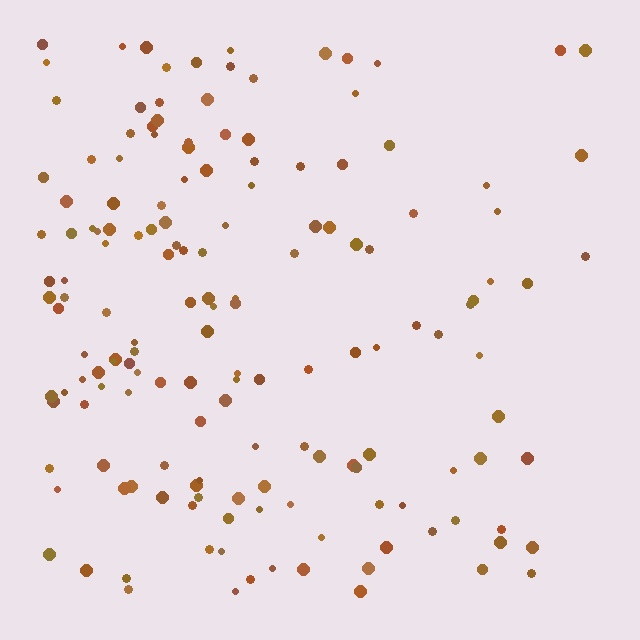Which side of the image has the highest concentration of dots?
The left.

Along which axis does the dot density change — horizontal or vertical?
Horizontal.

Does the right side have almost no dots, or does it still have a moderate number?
Still a moderate number, just noticeably fewer than the left.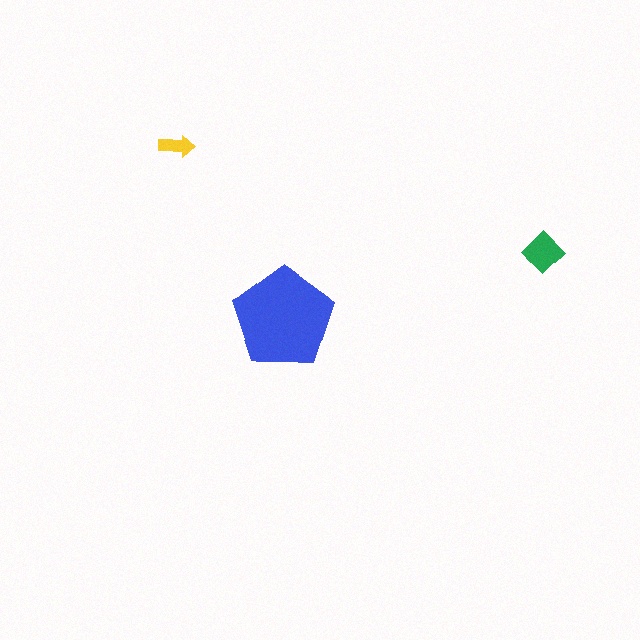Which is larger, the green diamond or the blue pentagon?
The blue pentagon.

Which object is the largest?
The blue pentagon.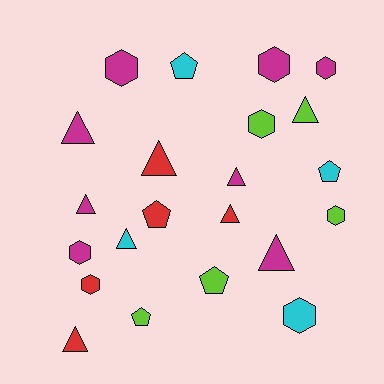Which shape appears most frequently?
Triangle, with 9 objects.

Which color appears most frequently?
Magenta, with 8 objects.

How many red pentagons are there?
There is 1 red pentagon.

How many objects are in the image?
There are 22 objects.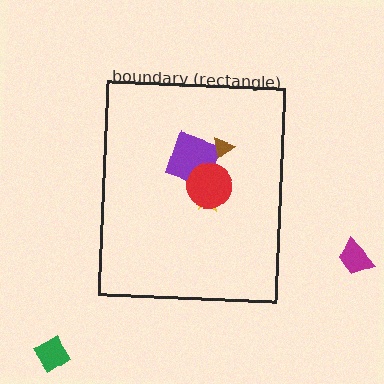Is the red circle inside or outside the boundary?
Inside.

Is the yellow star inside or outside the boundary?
Inside.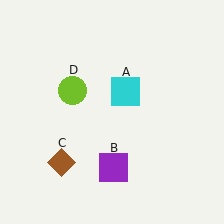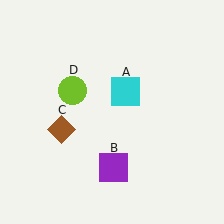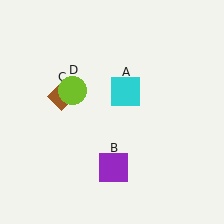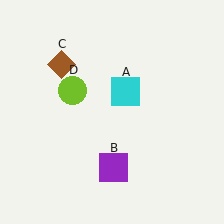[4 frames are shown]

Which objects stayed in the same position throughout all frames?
Cyan square (object A) and purple square (object B) and lime circle (object D) remained stationary.